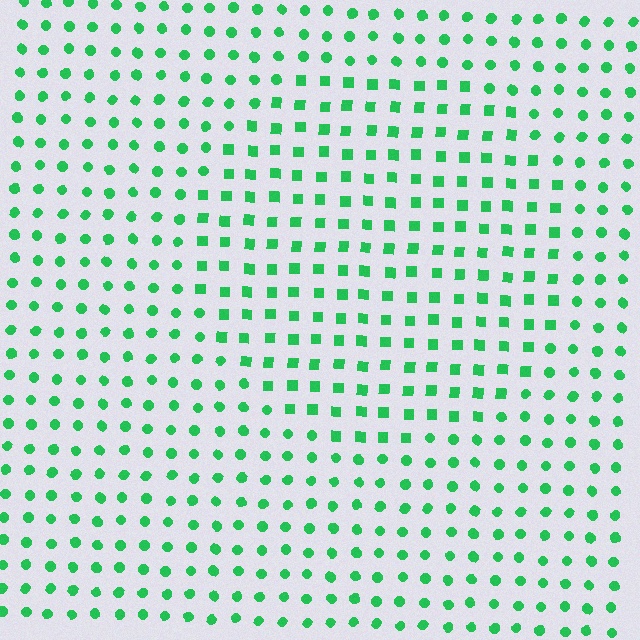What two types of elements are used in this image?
The image uses squares inside the circle region and circles outside it.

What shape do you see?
I see a circle.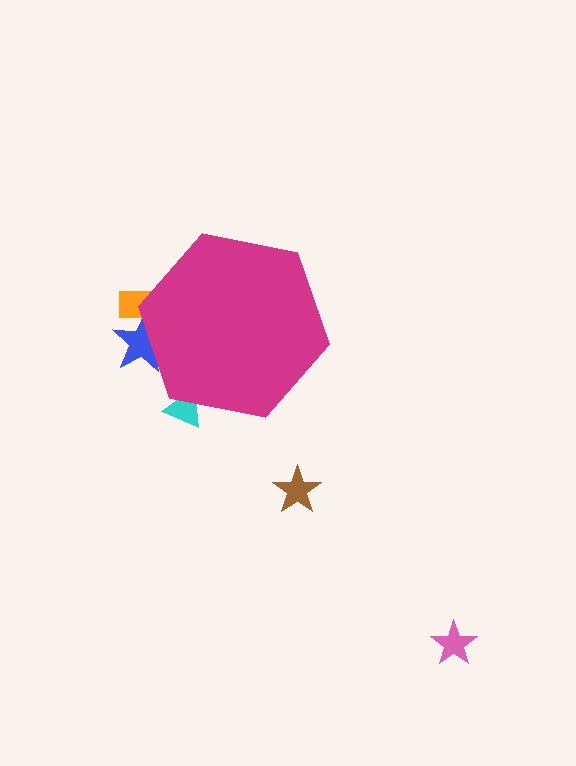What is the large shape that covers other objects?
A magenta hexagon.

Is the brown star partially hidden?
No, the brown star is fully visible.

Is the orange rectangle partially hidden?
Yes, the orange rectangle is partially hidden behind the magenta hexagon.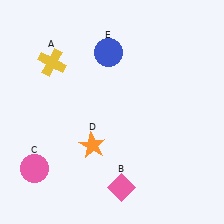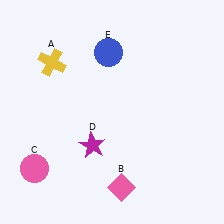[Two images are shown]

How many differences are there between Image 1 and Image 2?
There is 1 difference between the two images.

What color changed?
The star (D) changed from orange in Image 1 to magenta in Image 2.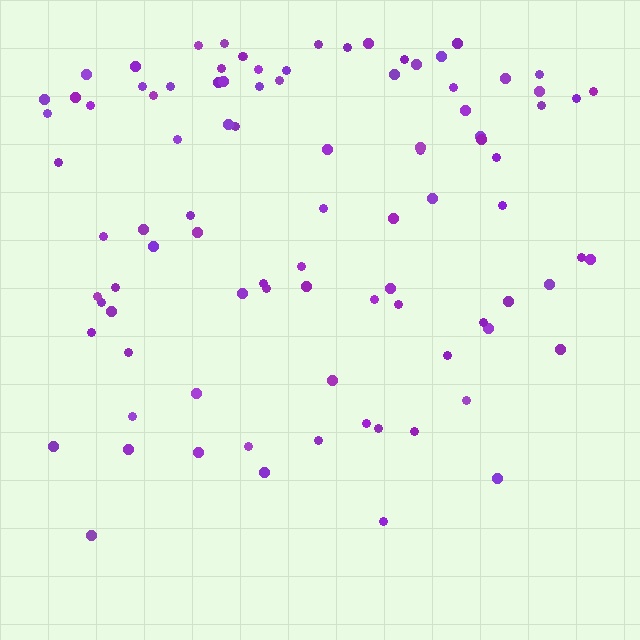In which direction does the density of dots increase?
From bottom to top, with the top side densest.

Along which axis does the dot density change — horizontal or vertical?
Vertical.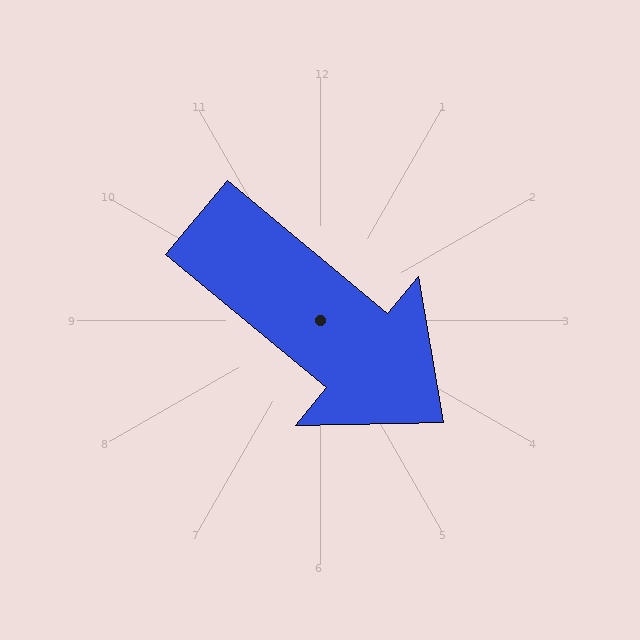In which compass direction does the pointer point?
Southeast.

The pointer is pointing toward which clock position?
Roughly 4 o'clock.